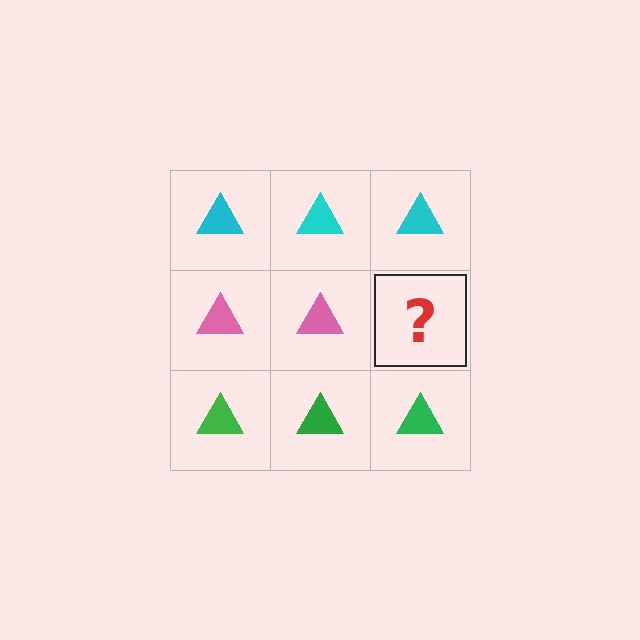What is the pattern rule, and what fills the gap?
The rule is that each row has a consistent color. The gap should be filled with a pink triangle.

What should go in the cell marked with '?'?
The missing cell should contain a pink triangle.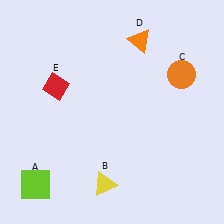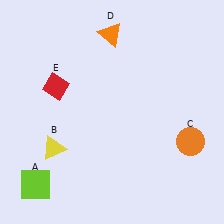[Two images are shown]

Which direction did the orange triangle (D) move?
The orange triangle (D) moved left.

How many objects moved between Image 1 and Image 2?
3 objects moved between the two images.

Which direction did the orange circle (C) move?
The orange circle (C) moved down.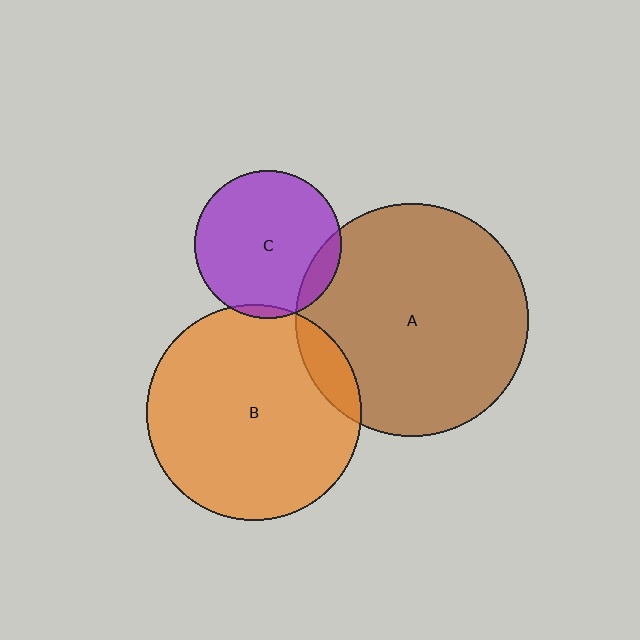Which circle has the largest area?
Circle A (brown).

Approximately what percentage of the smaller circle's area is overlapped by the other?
Approximately 10%.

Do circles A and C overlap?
Yes.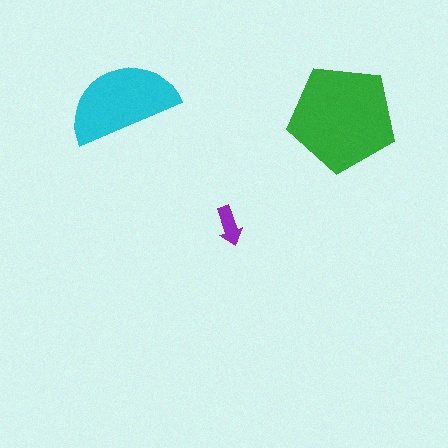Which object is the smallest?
The purple arrow.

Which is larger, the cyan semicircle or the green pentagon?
The green pentagon.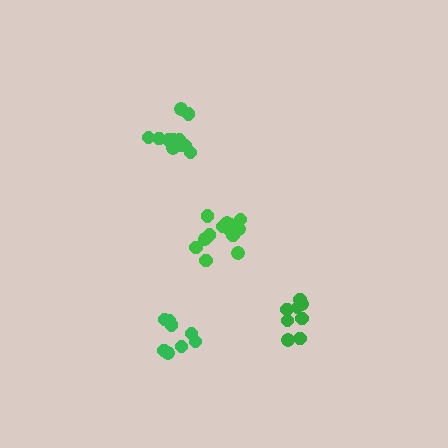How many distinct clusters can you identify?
There are 4 distinct clusters.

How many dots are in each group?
Group 1: 8 dots, Group 2: 13 dots, Group 3: 14 dots, Group 4: 8 dots (43 total).